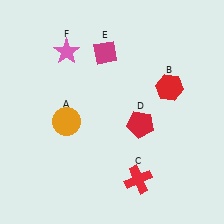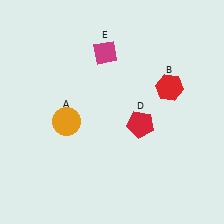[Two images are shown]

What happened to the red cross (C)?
The red cross (C) was removed in Image 2. It was in the bottom-right area of Image 1.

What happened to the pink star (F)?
The pink star (F) was removed in Image 2. It was in the top-left area of Image 1.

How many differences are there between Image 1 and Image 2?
There are 2 differences between the two images.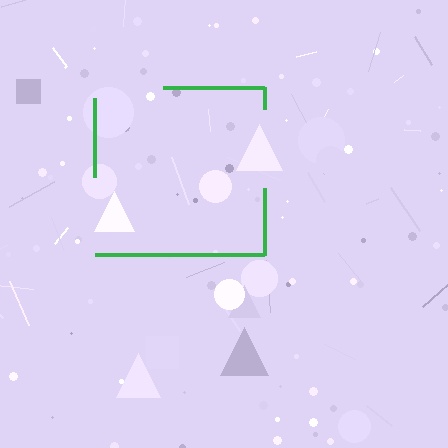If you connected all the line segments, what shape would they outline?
They would outline a square.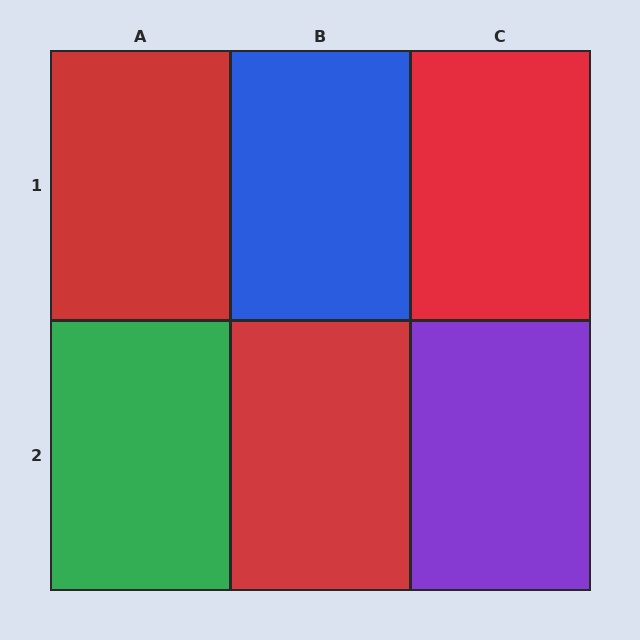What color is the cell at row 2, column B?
Red.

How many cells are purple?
1 cell is purple.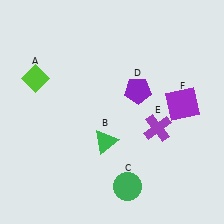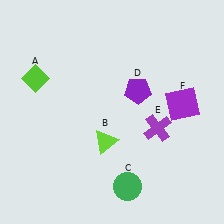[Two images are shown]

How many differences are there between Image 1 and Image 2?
There is 1 difference between the two images.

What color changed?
The triangle (B) changed from green in Image 1 to lime in Image 2.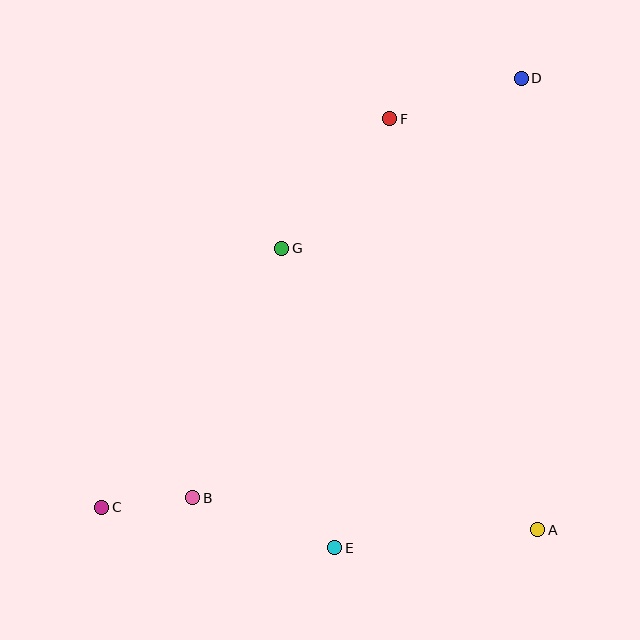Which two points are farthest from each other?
Points C and D are farthest from each other.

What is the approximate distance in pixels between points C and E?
The distance between C and E is approximately 236 pixels.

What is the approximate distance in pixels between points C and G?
The distance between C and G is approximately 316 pixels.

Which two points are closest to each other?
Points B and C are closest to each other.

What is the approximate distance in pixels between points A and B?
The distance between A and B is approximately 347 pixels.